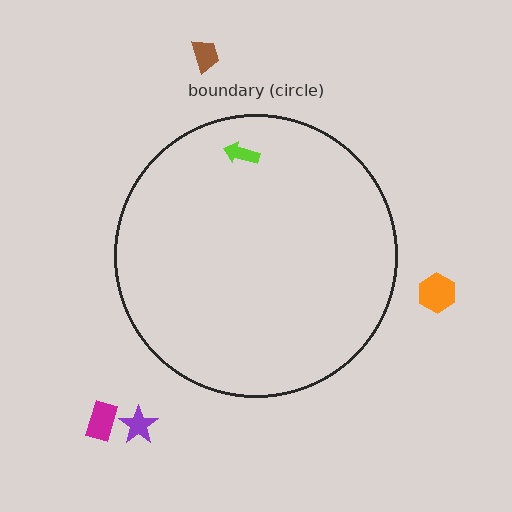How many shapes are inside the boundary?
1 inside, 4 outside.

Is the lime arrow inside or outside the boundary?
Inside.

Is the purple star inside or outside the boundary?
Outside.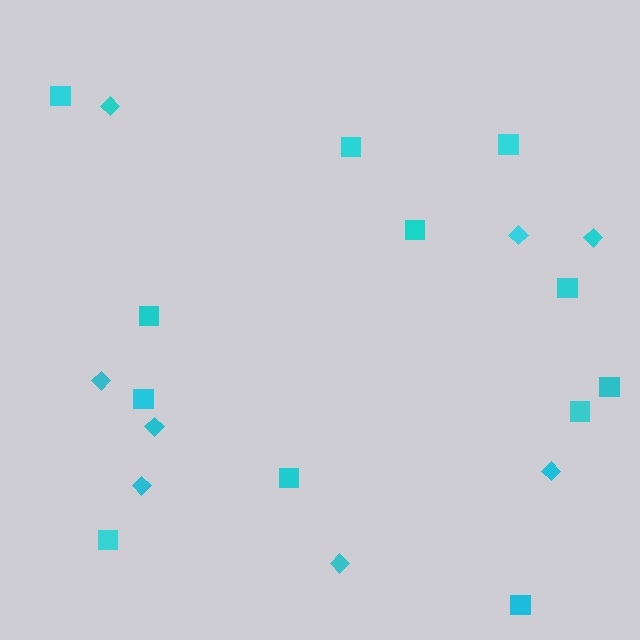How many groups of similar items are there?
There are 2 groups: one group of diamonds (8) and one group of squares (12).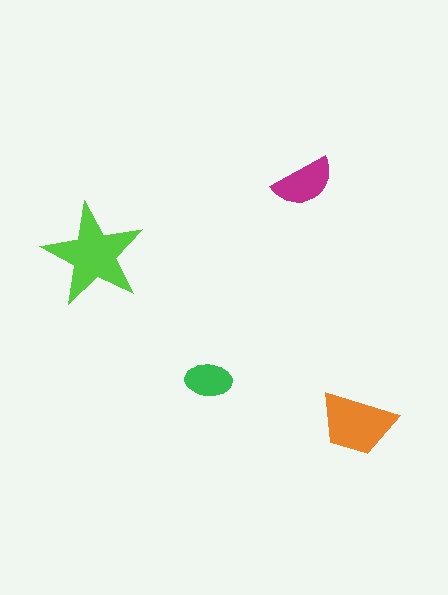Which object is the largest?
The lime star.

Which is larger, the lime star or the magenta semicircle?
The lime star.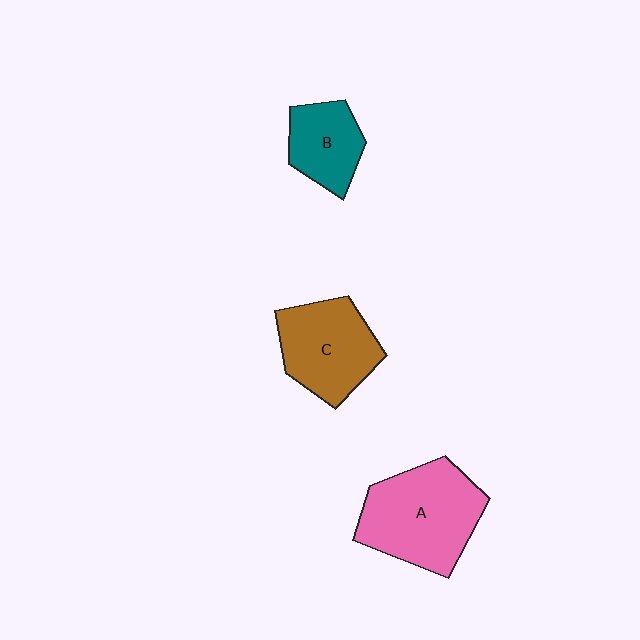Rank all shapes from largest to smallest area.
From largest to smallest: A (pink), C (brown), B (teal).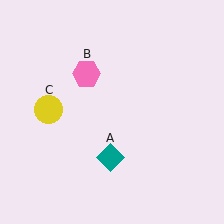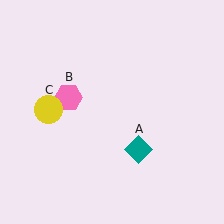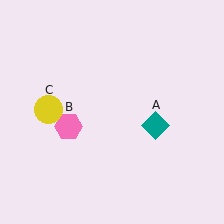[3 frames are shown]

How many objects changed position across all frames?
2 objects changed position: teal diamond (object A), pink hexagon (object B).